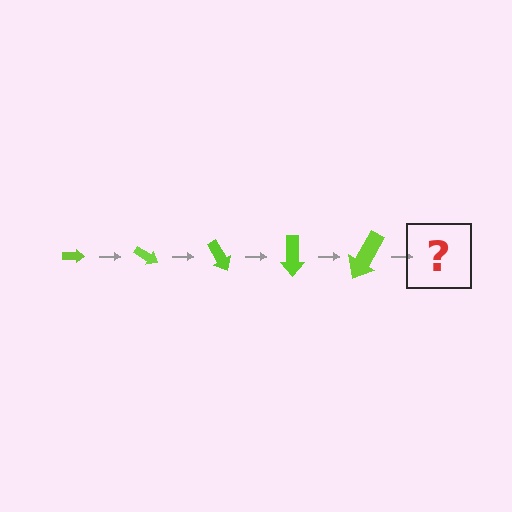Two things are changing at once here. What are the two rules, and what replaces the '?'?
The two rules are that the arrow grows larger each step and it rotates 30 degrees each step. The '?' should be an arrow, larger than the previous one and rotated 150 degrees from the start.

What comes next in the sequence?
The next element should be an arrow, larger than the previous one and rotated 150 degrees from the start.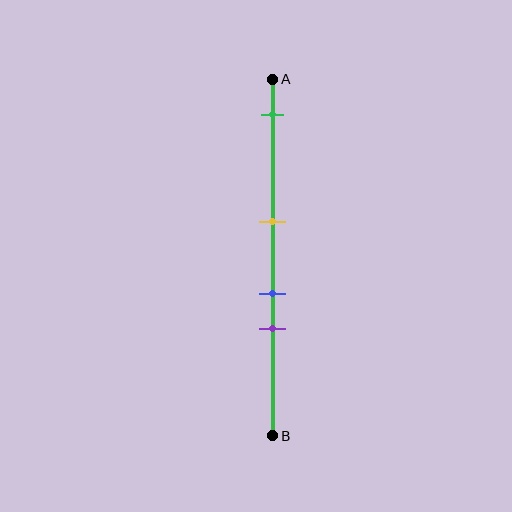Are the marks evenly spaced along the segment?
No, the marks are not evenly spaced.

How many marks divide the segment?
There are 4 marks dividing the segment.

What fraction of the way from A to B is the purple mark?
The purple mark is approximately 70% (0.7) of the way from A to B.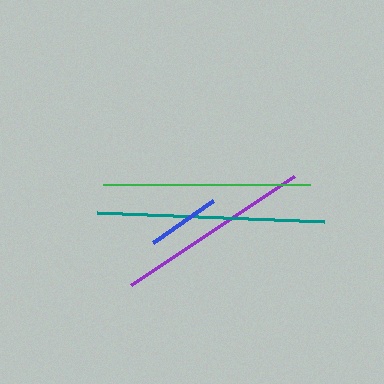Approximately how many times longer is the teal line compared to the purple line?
The teal line is approximately 1.2 times the length of the purple line.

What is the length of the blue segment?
The blue segment is approximately 73 pixels long.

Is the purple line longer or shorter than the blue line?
The purple line is longer than the blue line.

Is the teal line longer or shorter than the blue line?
The teal line is longer than the blue line.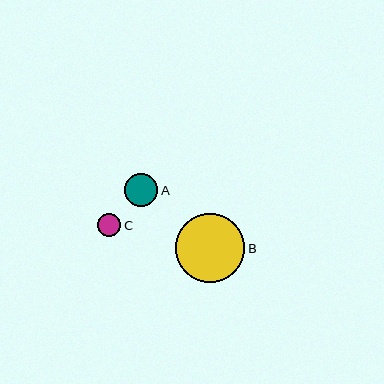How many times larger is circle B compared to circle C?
Circle B is approximately 2.9 times the size of circle C.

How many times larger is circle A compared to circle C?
Circle A is approximately 1.4 times the size of circle C.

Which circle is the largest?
Circle B is the largest with a size of approximately 69 pixels.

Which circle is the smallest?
Circle C is the smallest with a size of approximately 24 pixels.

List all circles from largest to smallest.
From largest to smallest: B, A, C.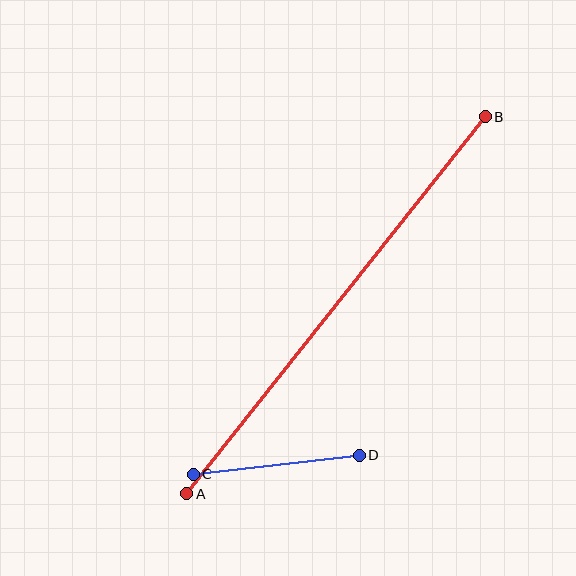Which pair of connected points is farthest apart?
Points A and B are farthest apart.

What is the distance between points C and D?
The distance is approximately 167 pixels.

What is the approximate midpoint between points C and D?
The midpoint is at approximately (276, 465) pixels.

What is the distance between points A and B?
The distance is approximately 481 pixels.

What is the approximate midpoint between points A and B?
The midpoint is at approximately (336, 305) pixels.